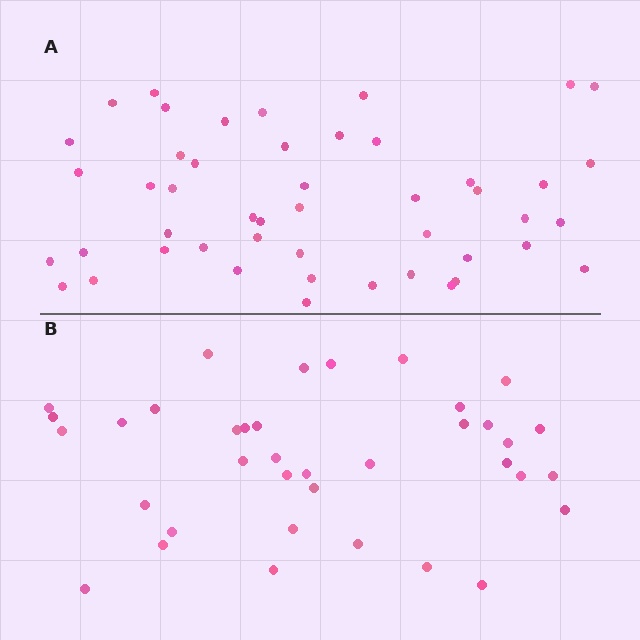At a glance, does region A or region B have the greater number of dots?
Region A (the top region) has more dots.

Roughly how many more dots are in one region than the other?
Region A has roughly 12 or so more dots than region B.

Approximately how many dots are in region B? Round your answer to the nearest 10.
About 40 dots. (The exact count is 37, which rounds to 40.)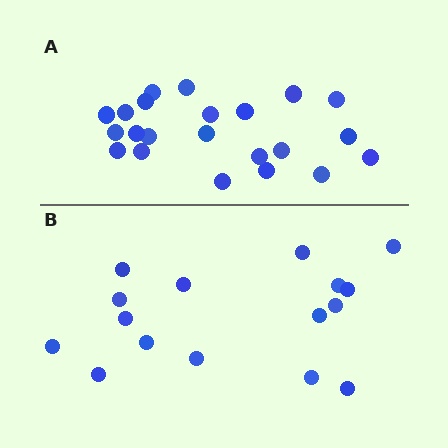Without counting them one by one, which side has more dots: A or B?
Region A (the top region) has more dots.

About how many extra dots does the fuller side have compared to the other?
Region A has about 6 more dots than region B.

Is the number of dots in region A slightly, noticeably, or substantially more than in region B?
Region A has noticeably more, but not dramatically so. The ratio is roughly 1.4 to 1.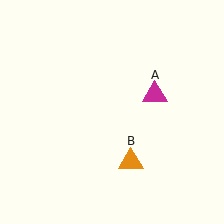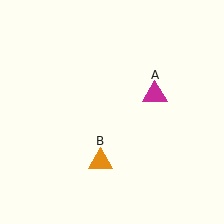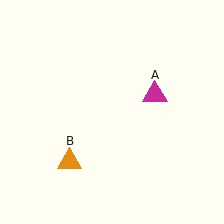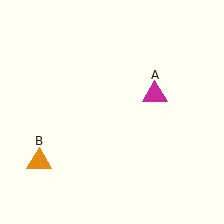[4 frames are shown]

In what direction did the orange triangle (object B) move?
The orange triangle (object B) moved left.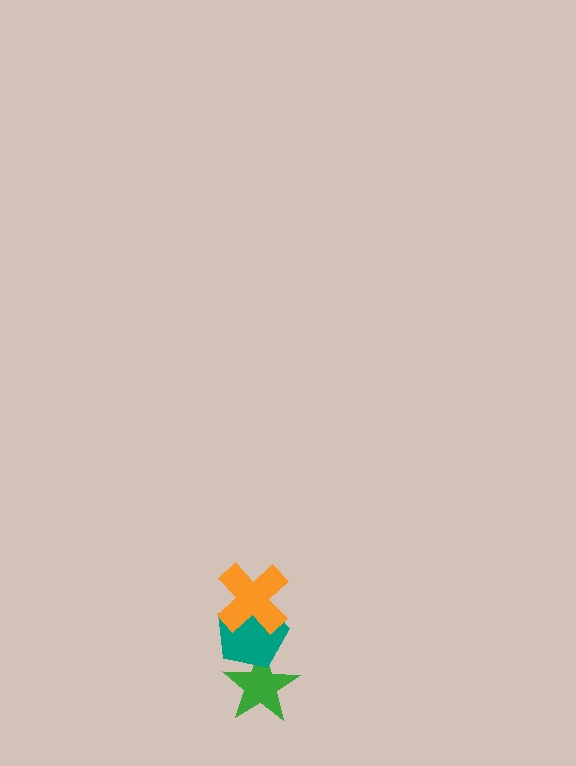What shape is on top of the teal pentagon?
The orange cross is on top of the teal pentagon.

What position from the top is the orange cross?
The orange cross is 1st from the top.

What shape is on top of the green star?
The teal pentagon is on top of the green star.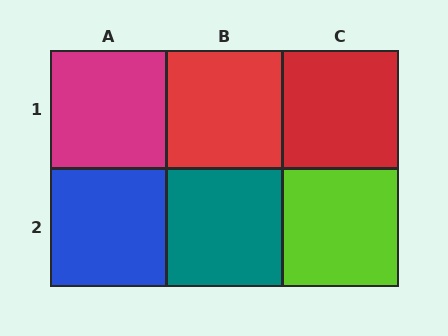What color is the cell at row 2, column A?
Blue.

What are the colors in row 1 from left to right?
Magenta, red, red.